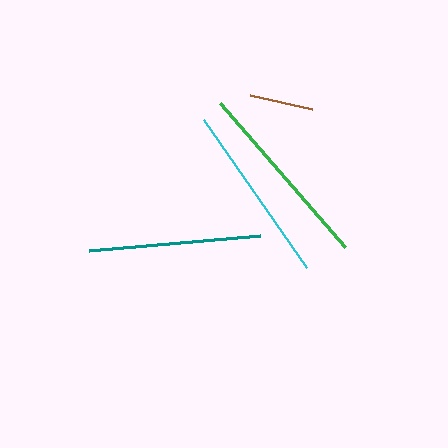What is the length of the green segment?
The green segment is approximately 191 pixels long.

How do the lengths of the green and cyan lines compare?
The green and cyan lines are approximately the same length.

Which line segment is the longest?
The green line is the longest at approximately 191 pixels.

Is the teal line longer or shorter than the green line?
The green line is longer than the teal line.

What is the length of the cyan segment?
The cyan segment is approximately 181 pixels long.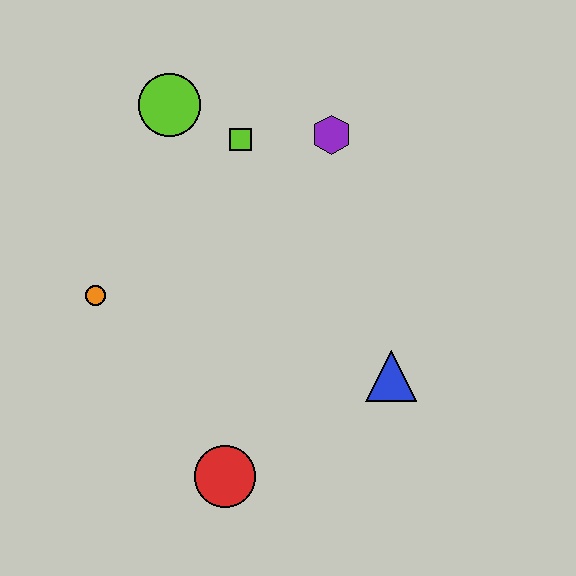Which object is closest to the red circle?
The blue triangle is closest to the red circle.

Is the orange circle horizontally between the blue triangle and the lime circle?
No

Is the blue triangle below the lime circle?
Yes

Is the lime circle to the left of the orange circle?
No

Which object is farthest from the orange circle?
The blue triangle is farthest from the orange circle.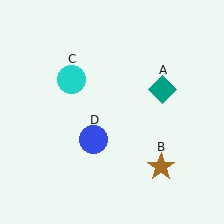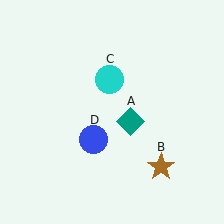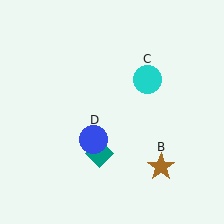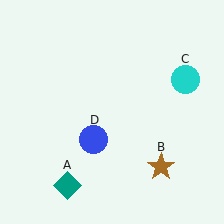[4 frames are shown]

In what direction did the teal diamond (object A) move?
The teal diamond (object A) moved down and to the left.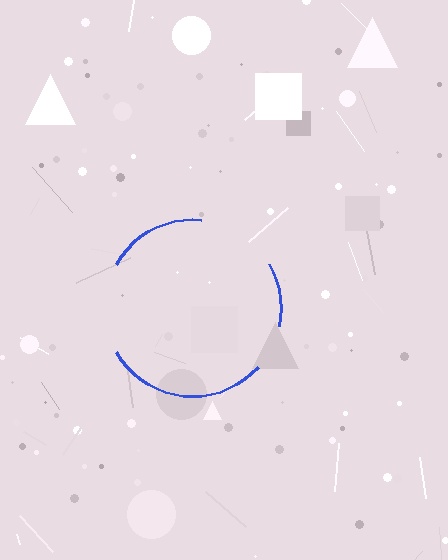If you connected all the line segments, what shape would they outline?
They would outline a circle.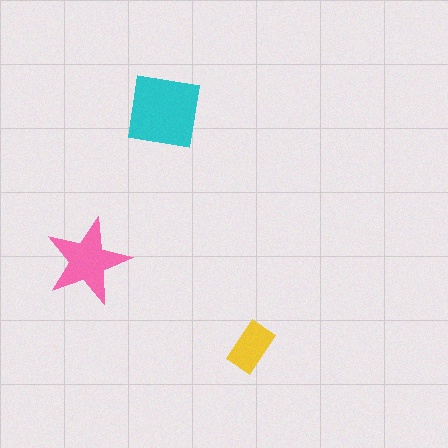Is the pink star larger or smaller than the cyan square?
Smaller.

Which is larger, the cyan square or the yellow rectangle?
The cyan square.